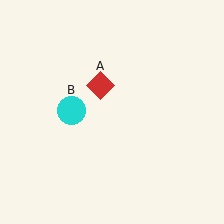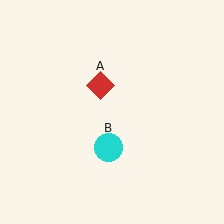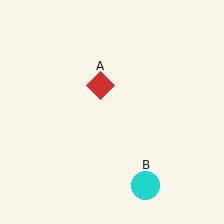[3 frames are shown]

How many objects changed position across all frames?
1 object changed position: cyan circle (object B).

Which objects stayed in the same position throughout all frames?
Red diamond (object A) remained stationary.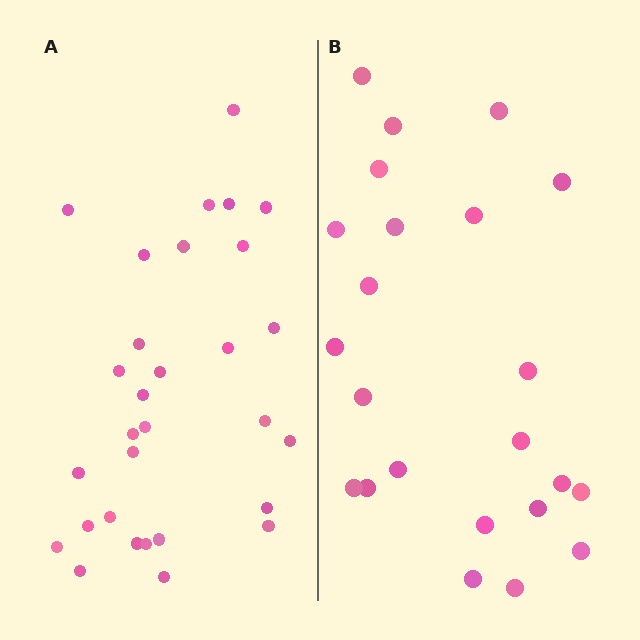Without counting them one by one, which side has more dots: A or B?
Region A (the left region) has more dots.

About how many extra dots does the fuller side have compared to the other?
Region A has roughly 8 or so more dots than region B.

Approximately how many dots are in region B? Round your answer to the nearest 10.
About 20 dots. (The exact count is 23, which rounds to 20.)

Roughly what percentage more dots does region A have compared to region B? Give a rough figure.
About 30% more.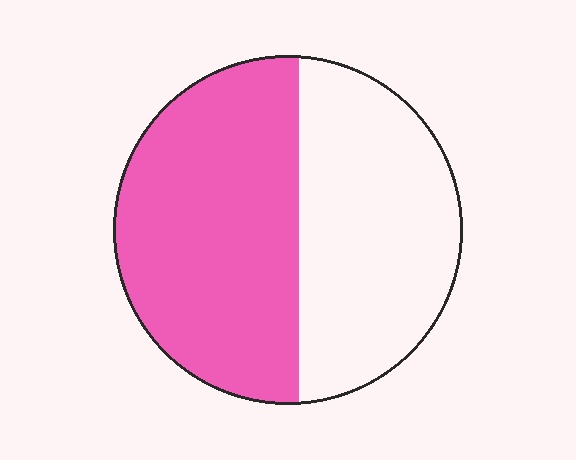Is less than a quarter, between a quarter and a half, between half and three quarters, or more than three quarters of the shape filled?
Between half and three quarters.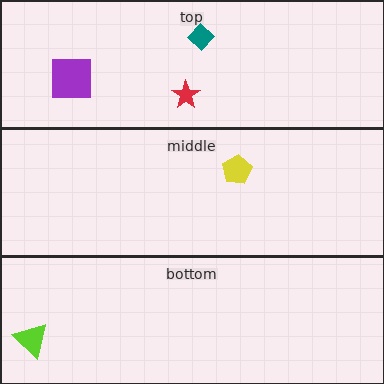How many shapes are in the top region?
3.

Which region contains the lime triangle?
The bottom region.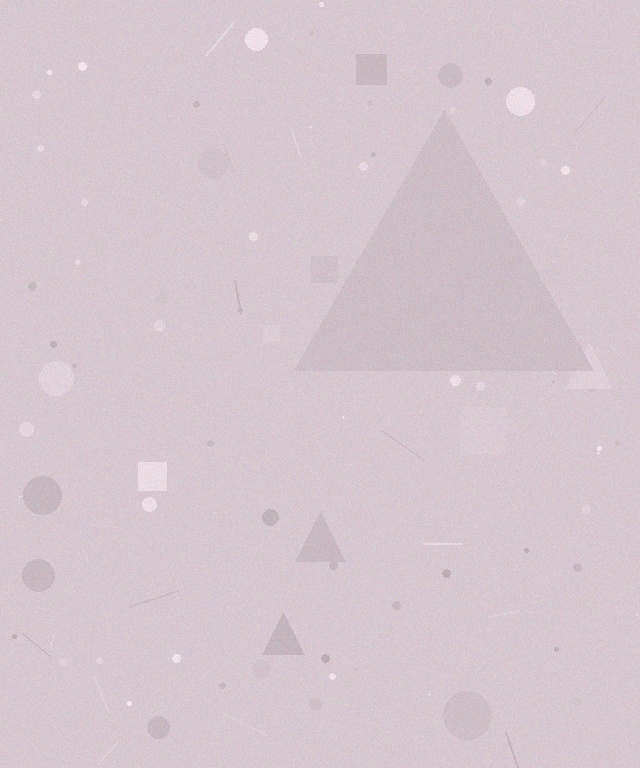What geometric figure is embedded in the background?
A triangle is embedded in the background.